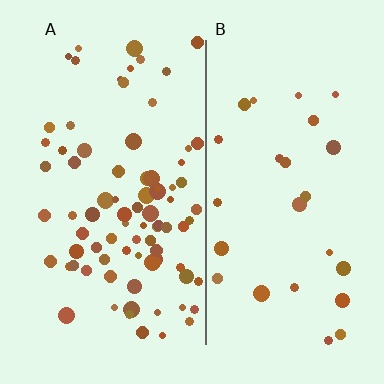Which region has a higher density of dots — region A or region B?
A (the left).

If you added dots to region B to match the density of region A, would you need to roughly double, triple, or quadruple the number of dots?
Approximately triple.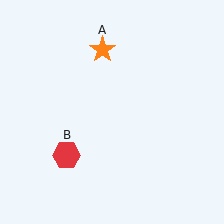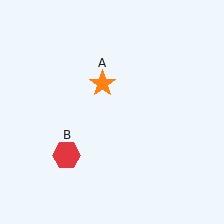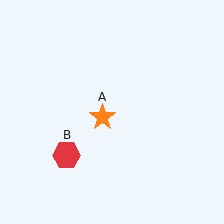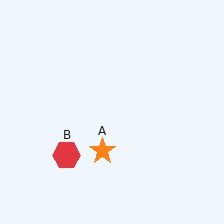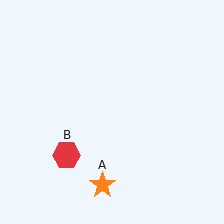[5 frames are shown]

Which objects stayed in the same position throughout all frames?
Red hexagon (object B) remained stationary.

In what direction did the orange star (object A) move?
The orange star (object A) moved down.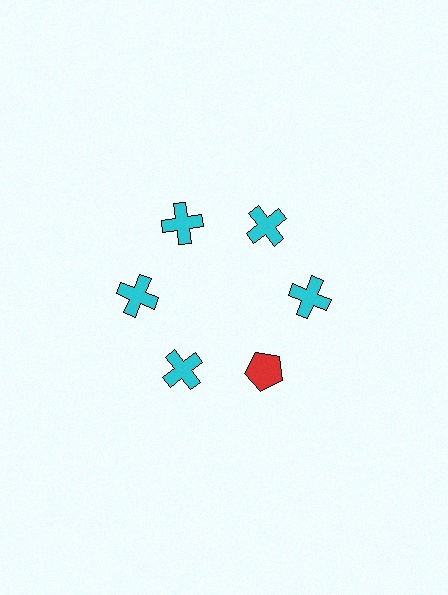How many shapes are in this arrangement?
There are 6 shapes arranged in a ring pattern.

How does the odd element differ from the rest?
It differs in both color (red instead of cyan) and shape (pentagon instead of cross).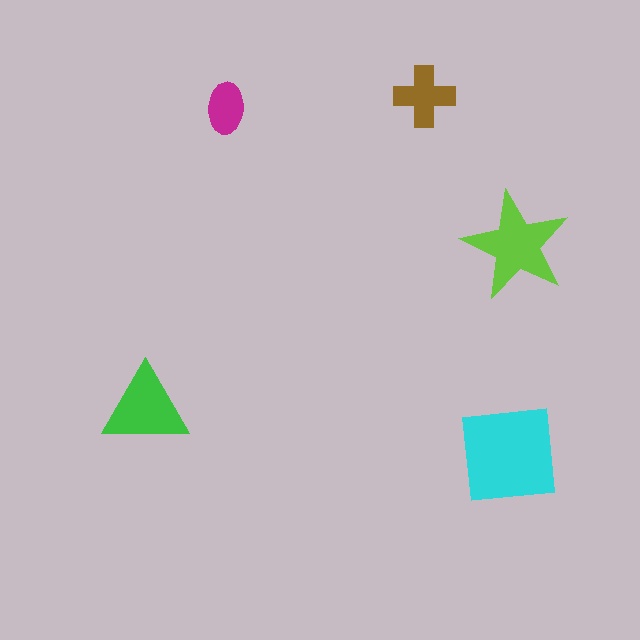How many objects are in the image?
There are 5 objects in the image.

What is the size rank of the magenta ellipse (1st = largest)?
5th.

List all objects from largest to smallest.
The cyan square, the lime star, the green triangle, the brown cross, the magenta ellipse.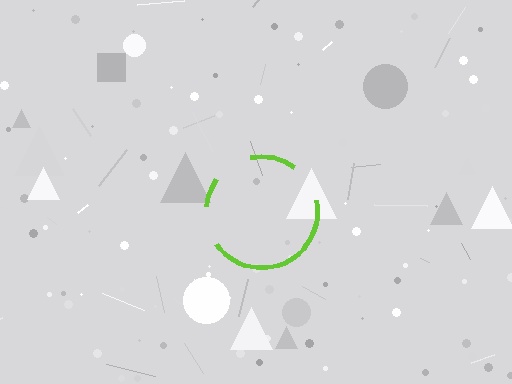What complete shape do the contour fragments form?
The contour fragments form a circle.